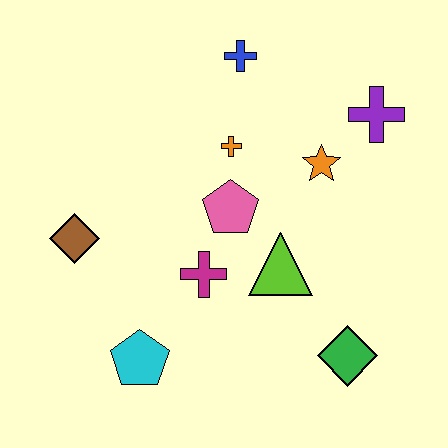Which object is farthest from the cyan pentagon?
The purple cross is farthest from the cyan pentagon.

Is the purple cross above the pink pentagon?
Yes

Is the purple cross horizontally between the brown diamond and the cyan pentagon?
No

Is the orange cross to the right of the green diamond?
No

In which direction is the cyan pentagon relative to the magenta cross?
The cyan pentagon is below the magenta cross.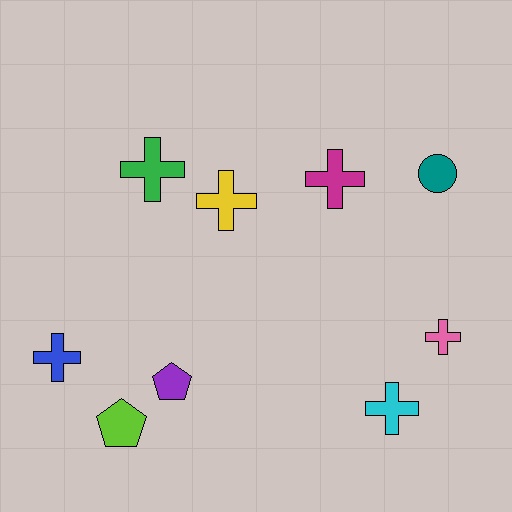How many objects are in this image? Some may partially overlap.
There are 9 objects.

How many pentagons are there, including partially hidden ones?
There are 2 pentagons.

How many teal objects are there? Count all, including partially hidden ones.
There is 1 teal object.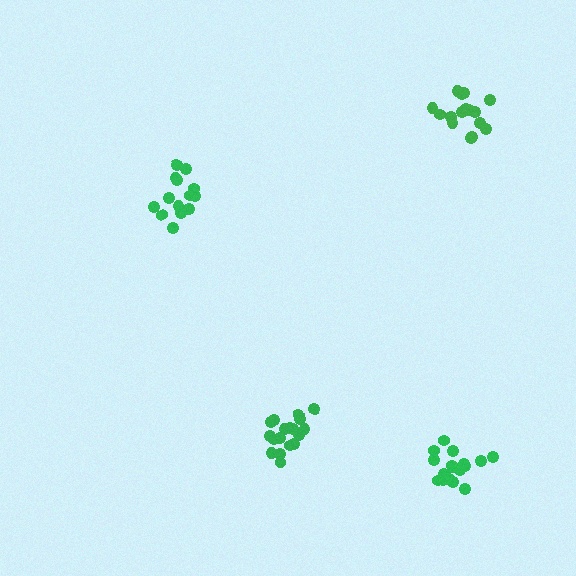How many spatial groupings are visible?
There are 4 spatial groupings.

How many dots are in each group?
Group 1: 18 dots, Group 2: 14 dots, Group 3: 16 dots, Group 4: 18 dots (66 total).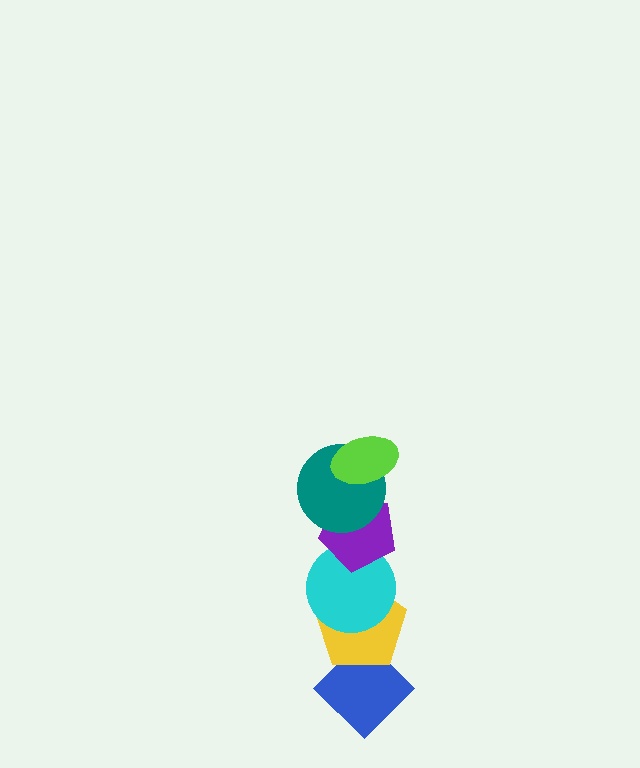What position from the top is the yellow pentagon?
The yellow pentagon is 5th from the top.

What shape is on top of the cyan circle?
The purple pentagon is on top of the cyan circle.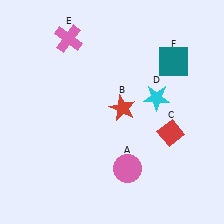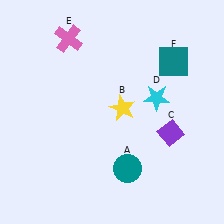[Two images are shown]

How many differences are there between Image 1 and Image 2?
There are 3 differences between the two images.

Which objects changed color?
A changed from pink to teal. B changed from red to yellow. C changed from red to purple.